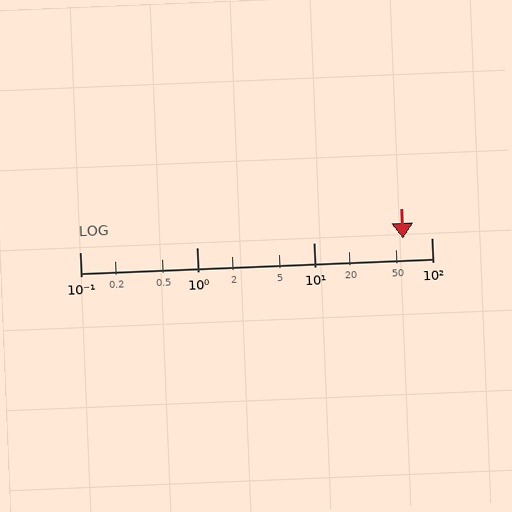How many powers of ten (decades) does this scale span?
The scale spans 3 decades, from 0.1 to 100.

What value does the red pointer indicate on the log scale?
The pointer indicates approximately 57.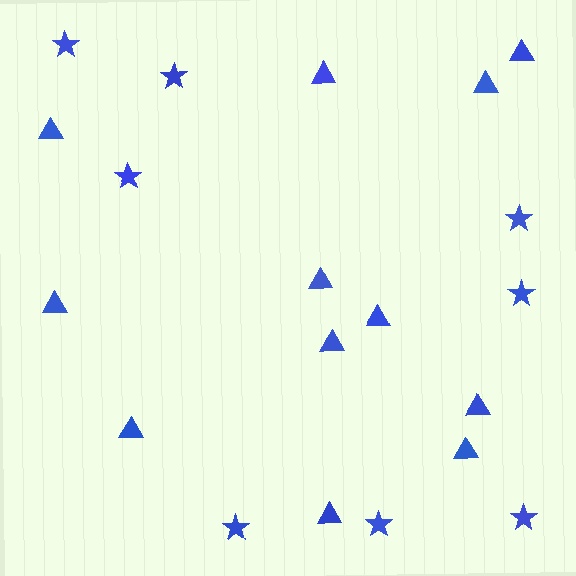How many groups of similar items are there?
There are 2 groups: one group of triangles (12) and one group of stars (8).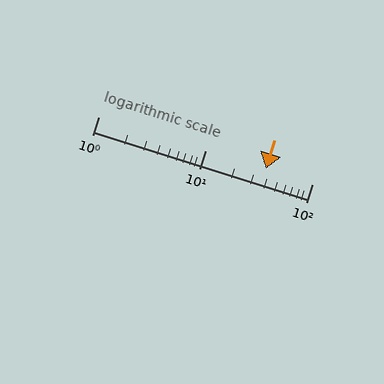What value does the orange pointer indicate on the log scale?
The pointer indicates approximately 37.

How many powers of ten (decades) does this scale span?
The scale spans 2 decades, from 1 to 100.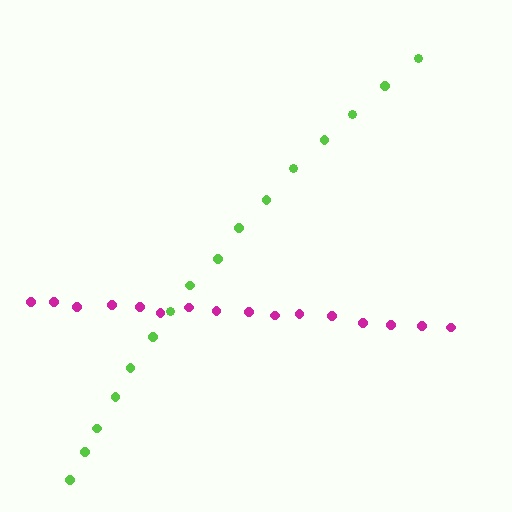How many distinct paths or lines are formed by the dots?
There are 2 distinct paths.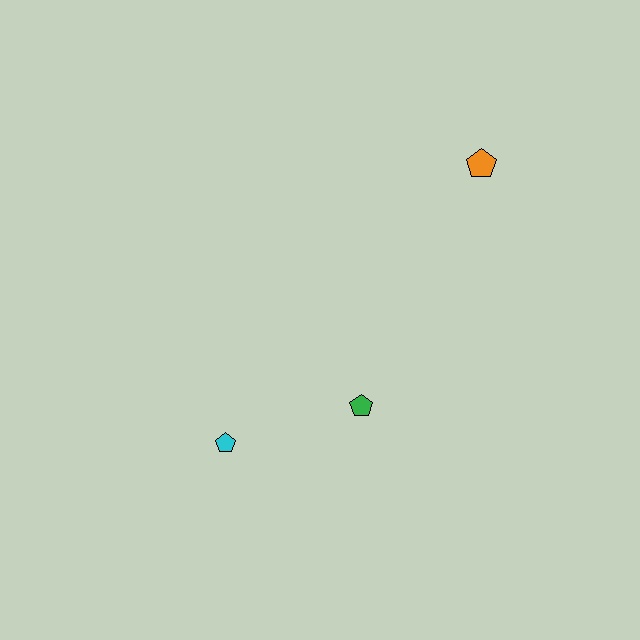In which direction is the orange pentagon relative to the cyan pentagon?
The orange pentagon is above the cyan pentagon.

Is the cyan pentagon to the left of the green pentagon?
Yes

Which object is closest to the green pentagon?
The cyan pentagon is closest to the green pentagon.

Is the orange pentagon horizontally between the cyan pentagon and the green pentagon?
No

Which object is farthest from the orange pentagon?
The cyan pentagon is farthest from the orange pentagon.